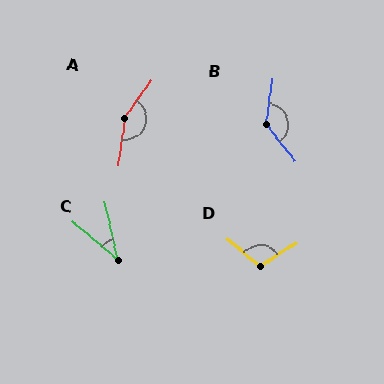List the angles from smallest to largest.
C (37°), D (106°), B (133°), A (153°).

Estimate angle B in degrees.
Approximately 133 degrees.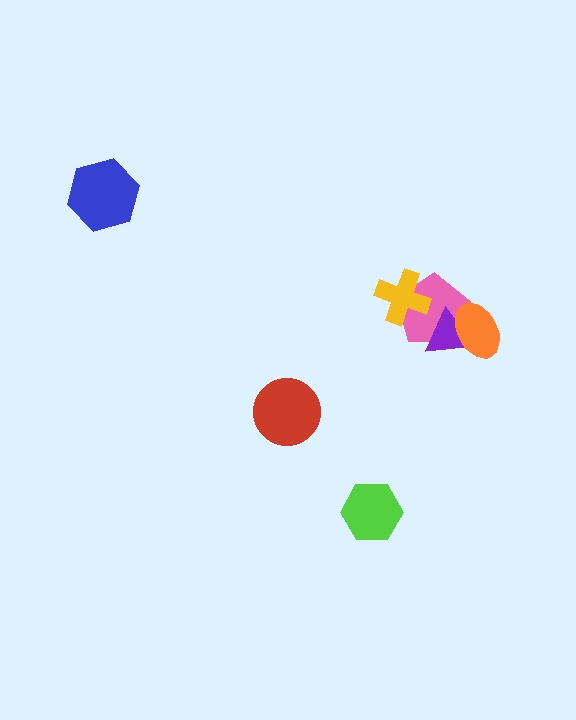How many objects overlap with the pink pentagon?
3 objects overlap with the pink pentagon.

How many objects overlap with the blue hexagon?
0 objects overlap with the blue hexagon.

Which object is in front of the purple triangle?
The orange ellipse is in front of the purple triangle.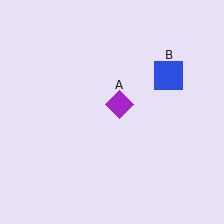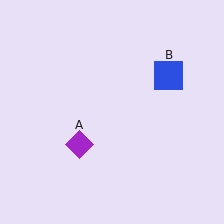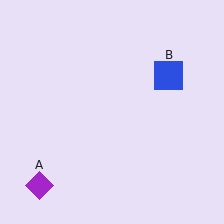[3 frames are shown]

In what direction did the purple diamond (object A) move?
The purple diamond (object A) moved down and to the left.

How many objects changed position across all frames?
1 object changed position: purple diamond (object A).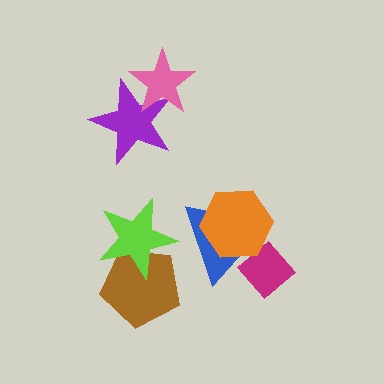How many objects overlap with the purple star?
1 object overlaps with the purple star.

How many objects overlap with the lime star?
1 object overlaps with the lime star.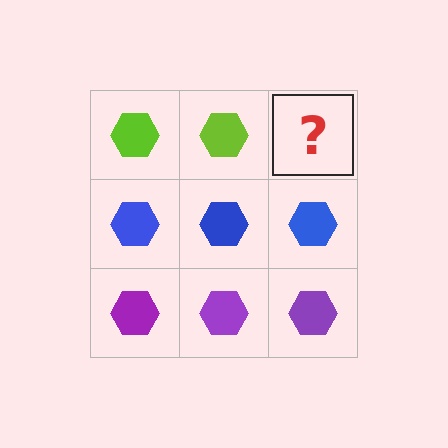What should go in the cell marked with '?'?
The missing cell should contain a lime hexagon.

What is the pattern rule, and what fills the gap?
The rule is that each row has a consistent color. The gap should be filled with a lime hexagon.